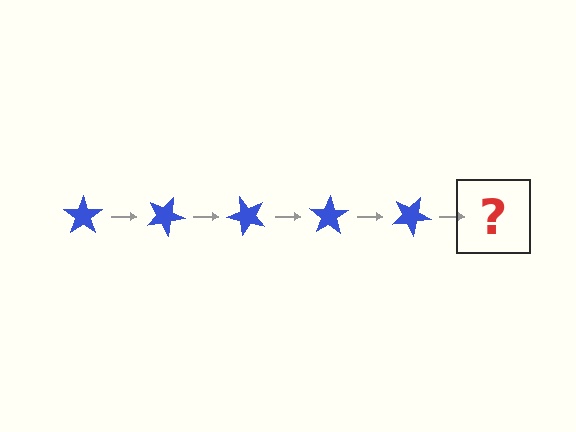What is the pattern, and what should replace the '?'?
The pattern is that the star rotates 25 degrees each step. The '?' should be a blue star rotated 125 degrees.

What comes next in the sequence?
The next element should be a blue star rotated 125 degrees.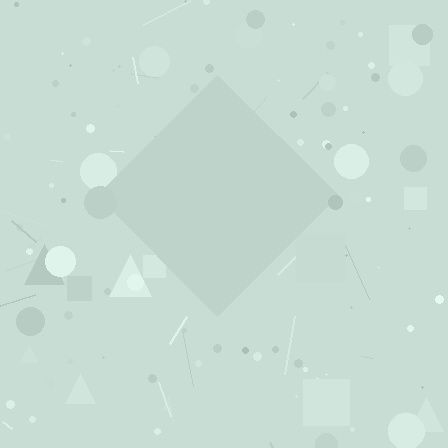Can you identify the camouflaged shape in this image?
The camouflaged shape is a diamond.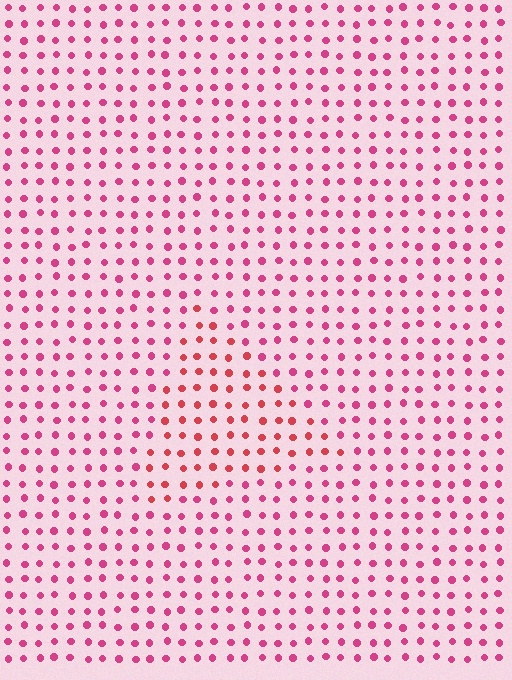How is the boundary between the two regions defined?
The boundary is defined purely by a slight shift in hue (about 24 degrees). Spacing, size, and orientation are identical on both sides.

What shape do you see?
I see a triangle.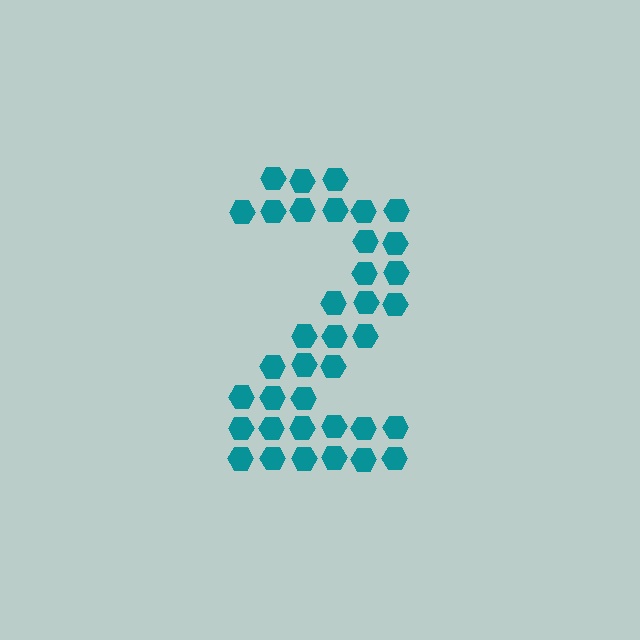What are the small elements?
The small elements are hexagons.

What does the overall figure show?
The overall figure shows the digit 2.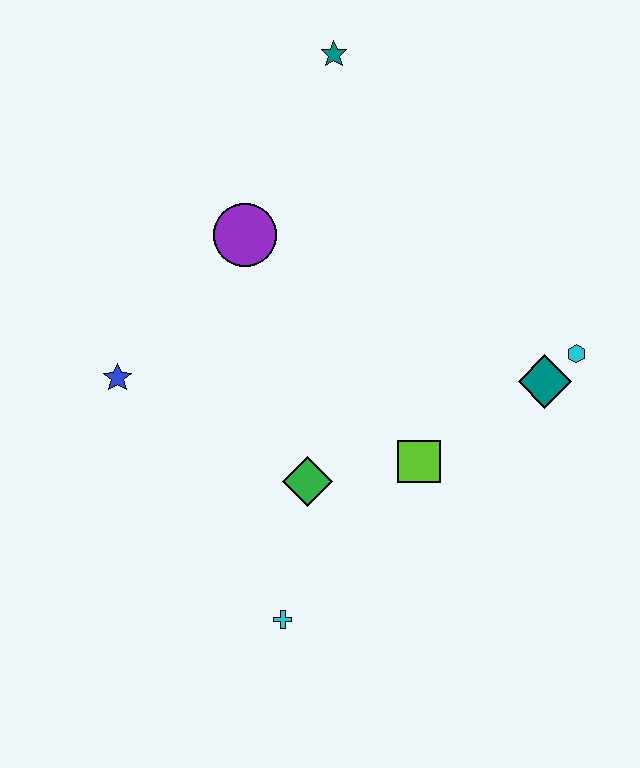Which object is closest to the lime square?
The green diamond is closest to the lime square.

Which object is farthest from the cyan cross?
The teal star is farthest from the cyan cross.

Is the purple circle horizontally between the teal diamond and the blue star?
Yes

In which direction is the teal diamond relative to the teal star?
The teal diamond is below the teal star.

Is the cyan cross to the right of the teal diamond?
No